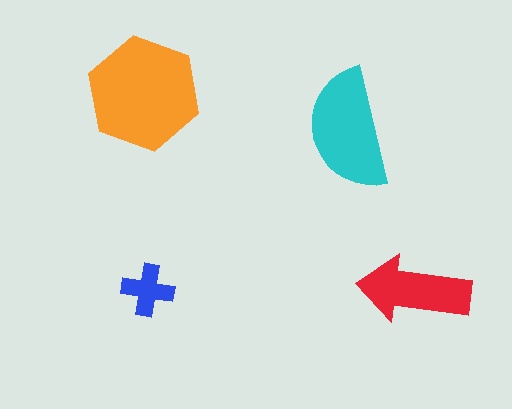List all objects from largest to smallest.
The orange hexagon, the cyan semicircle, the red arrow, the blue cross.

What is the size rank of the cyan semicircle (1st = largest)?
2nd.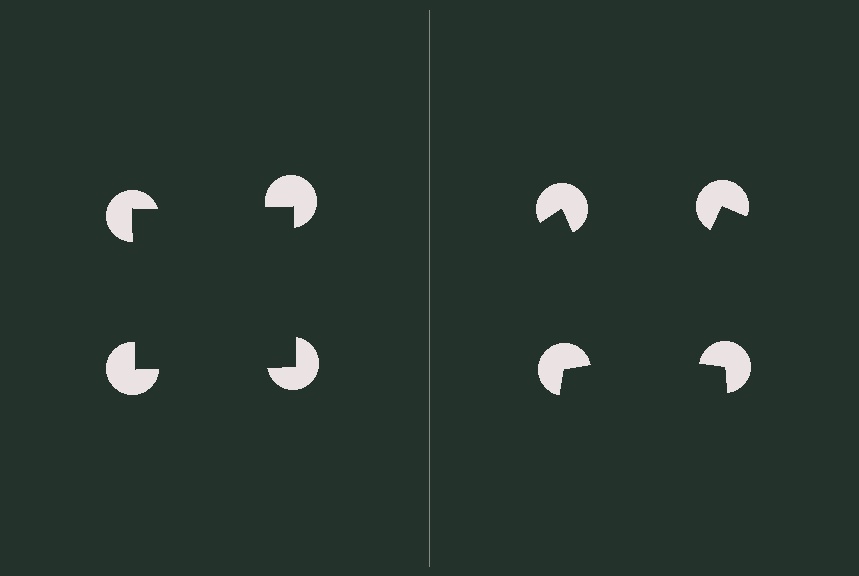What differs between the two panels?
The pac-man discs are positioned identically on both sides; only the wedge orientations differ. On the left they align to a square; on the right they are misaligned.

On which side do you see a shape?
An illusory square appears on the left side. On the right side the wedge cuts are rotated, so no coherent shape forms.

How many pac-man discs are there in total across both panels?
8 — 4 on each side.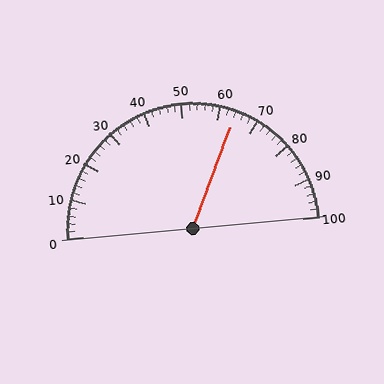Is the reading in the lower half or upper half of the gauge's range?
The reading is in the upper half of the range (0 to 100).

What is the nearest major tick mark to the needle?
The nearest major tick mark is 60.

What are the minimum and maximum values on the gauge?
The gauge ranges from 0 to 100.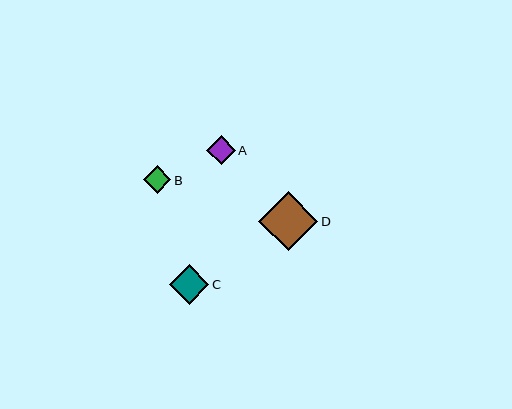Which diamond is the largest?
Diamond D is the largest with a size of approximately 59 pixels.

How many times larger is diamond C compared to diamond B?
Diamond C is approximately 1.4 times the size of diamond B.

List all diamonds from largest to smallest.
From largest to smallest: D, C, A, B.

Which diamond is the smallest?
Diamond B is the smallest with a size of approximately 28 pixels.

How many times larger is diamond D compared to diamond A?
Diamond D is approximately 2.1 times the size of diamond A.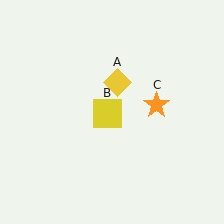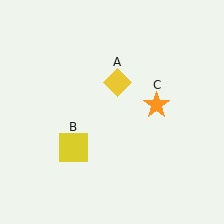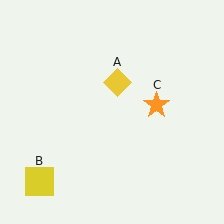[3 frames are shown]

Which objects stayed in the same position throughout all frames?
Yellow diamond (object A) and orange star (object C) remained stationary.